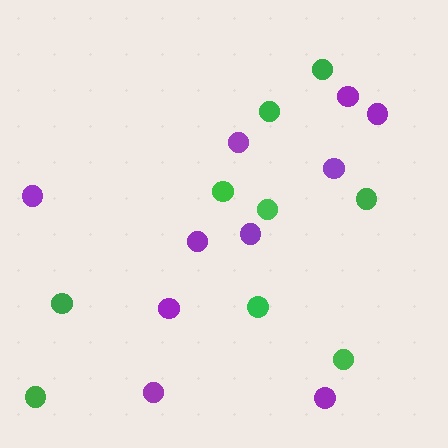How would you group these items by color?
There are 2 groups: one group of purple circles (10) and one group of green circles (9).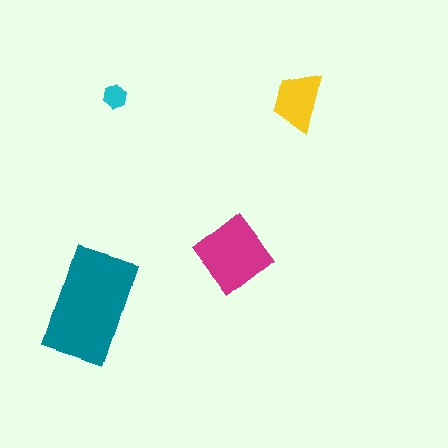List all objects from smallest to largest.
The cyan hexagon, the yellow trapezoid, the magenta diamond, the teal rectangle.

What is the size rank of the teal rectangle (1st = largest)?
1st.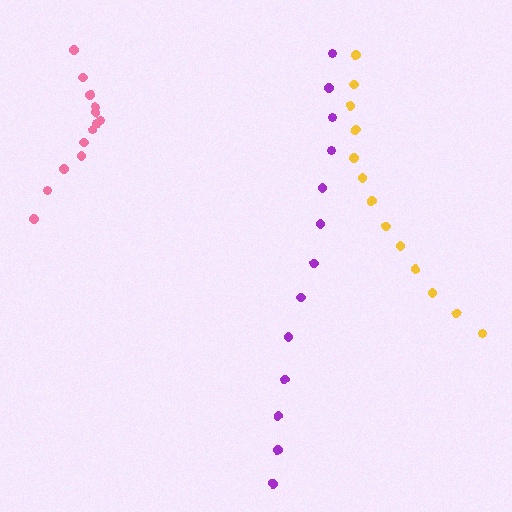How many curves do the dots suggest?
There are 3 distinct paths.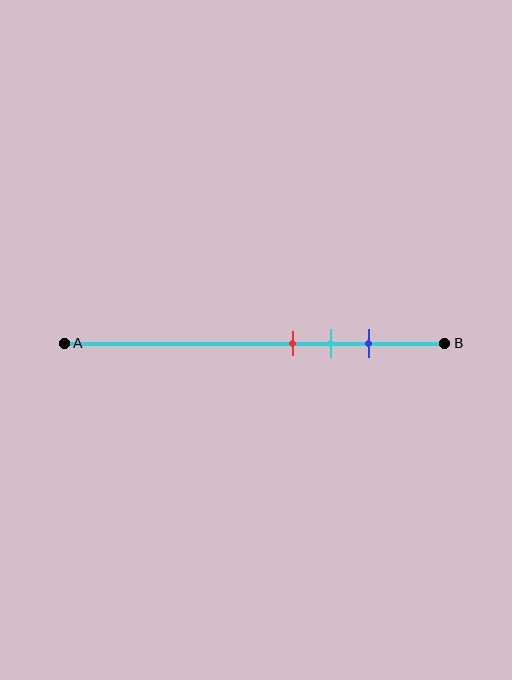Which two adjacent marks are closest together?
The red and cyan marks are the closest adjacent pair.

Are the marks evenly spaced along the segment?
Yes, the marks are approximately evenly spaced.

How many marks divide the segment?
There are 3 marks dividing the segment.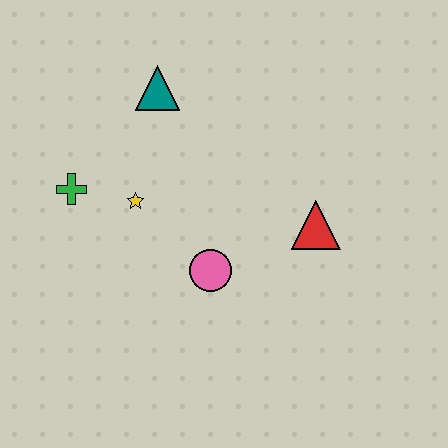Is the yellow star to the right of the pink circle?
No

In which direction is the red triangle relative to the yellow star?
The red triangle is to the right of the yellow star.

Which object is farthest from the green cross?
The red triangle is farthest from the green cross.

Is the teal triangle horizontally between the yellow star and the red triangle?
Yes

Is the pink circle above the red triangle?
No